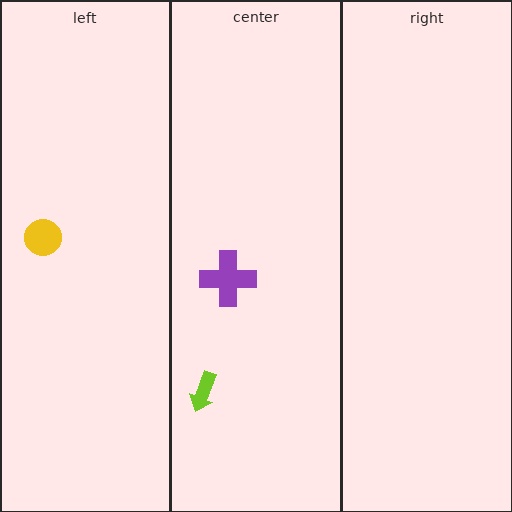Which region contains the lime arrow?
The center region.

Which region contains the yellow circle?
The left region.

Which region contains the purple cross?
The center region.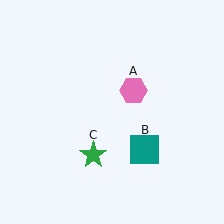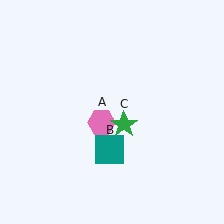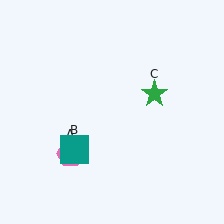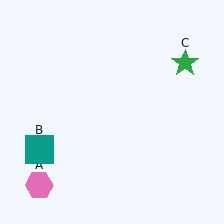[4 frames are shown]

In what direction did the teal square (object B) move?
The teal square (object B) moved left.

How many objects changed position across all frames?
3 objects changed position: pink hexagon (object A), teal square (object B), green star (object C).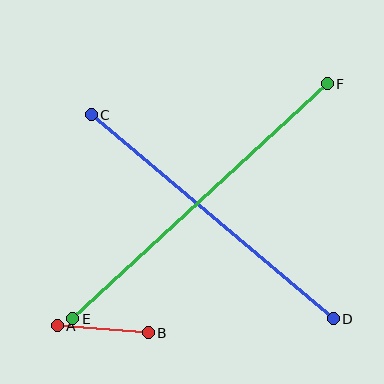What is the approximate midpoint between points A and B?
The midpoint is at approximately (103, 329) pixels.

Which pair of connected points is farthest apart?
Points E and F are farthest apart.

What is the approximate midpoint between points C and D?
The midpoint is at approximately (212, 217) pixels.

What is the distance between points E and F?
The distance is approximately 347 pixels.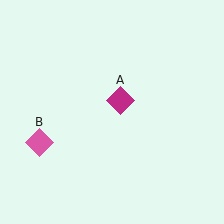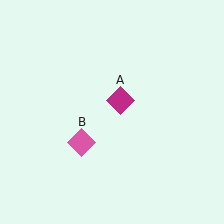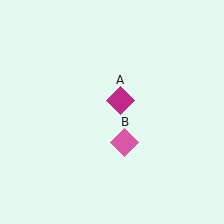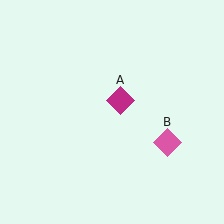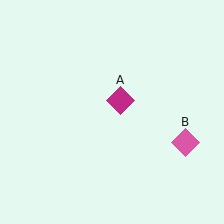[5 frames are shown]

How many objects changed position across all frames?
1 object changed position: pink diamond (object B).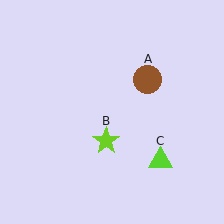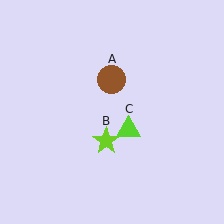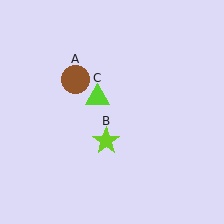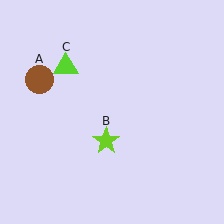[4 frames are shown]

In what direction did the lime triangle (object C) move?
The lime triangle (object C) moved up and to the left.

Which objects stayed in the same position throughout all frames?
Lime star (object B) remained stationary.